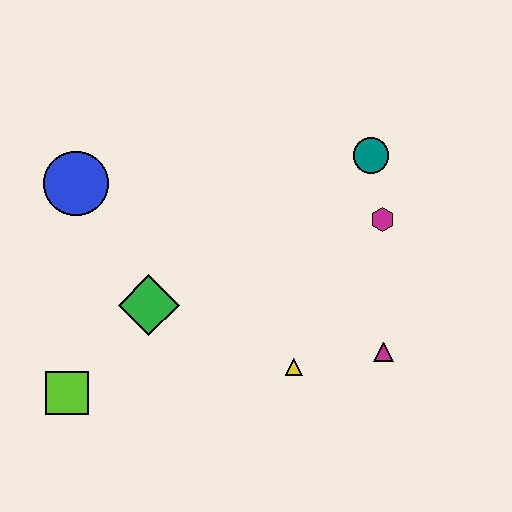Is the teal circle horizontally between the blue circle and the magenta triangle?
Yes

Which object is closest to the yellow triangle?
The magenta triangle is closest to the yellow triangle.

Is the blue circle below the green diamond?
No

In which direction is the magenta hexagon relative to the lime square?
The magenta hexagon is to the right of the lime square.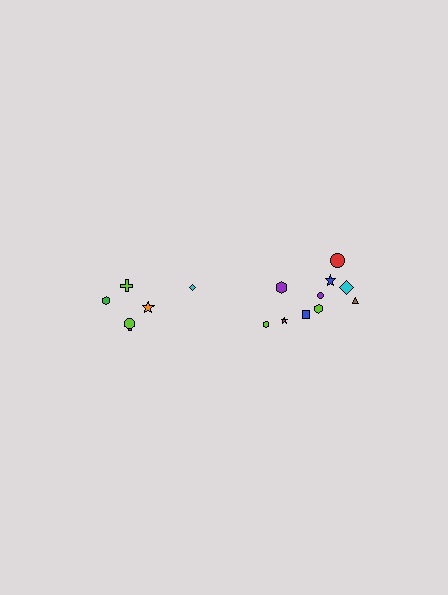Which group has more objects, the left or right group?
The right group.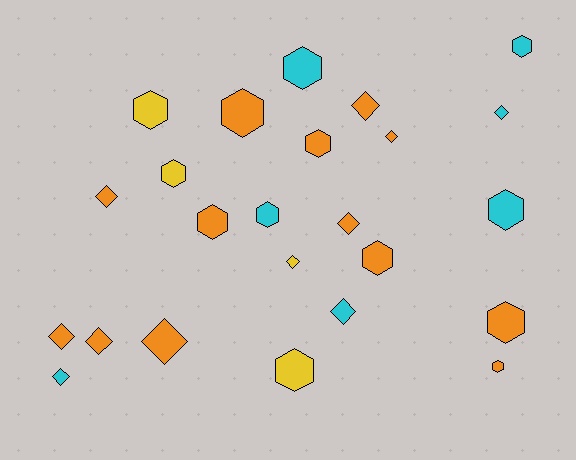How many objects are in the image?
There are 24 objects.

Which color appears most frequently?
Orange, with 13 objects.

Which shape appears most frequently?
Hexagon, with 13 objects.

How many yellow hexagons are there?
There are 3 yellow hexagons.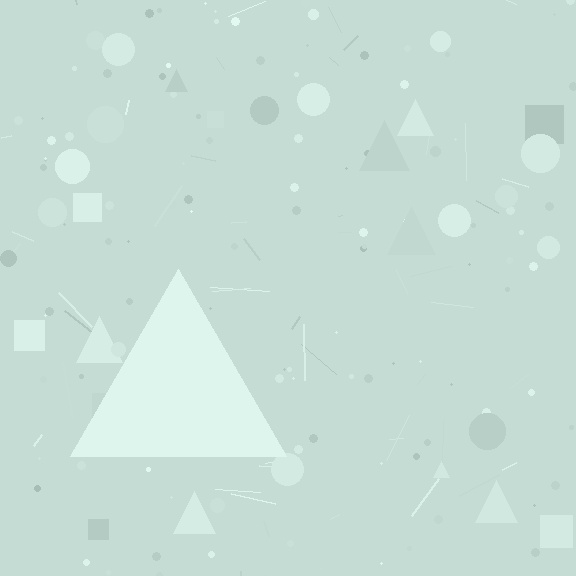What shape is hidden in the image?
A triangle is hidden in the image.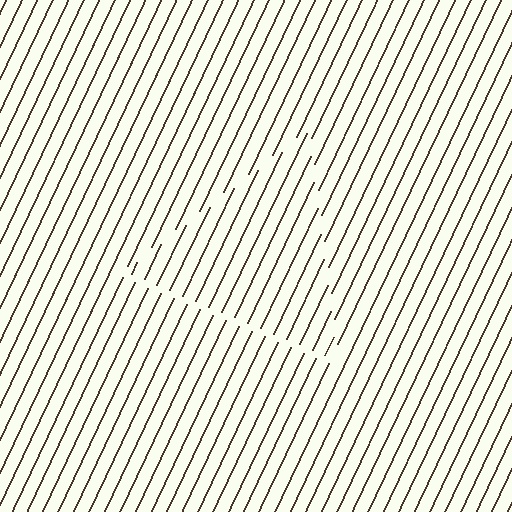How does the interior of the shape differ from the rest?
The interior of the shape contains the same grating, shifted by half a period — the contour is defined by the phase discontinuity where line-ends from the inner and outer gratings abut.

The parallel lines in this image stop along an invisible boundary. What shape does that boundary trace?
An illusory triangle. The interior of the shape contains the same grating, shifted by half a period — the contour is defined by the phase discontinuity where line-ends from the inner and outer gratings abut.